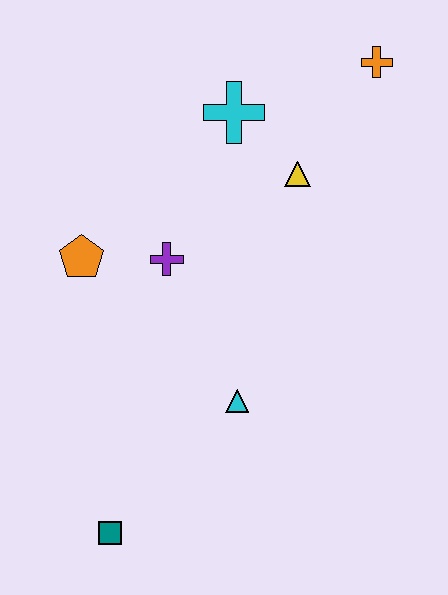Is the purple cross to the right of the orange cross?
No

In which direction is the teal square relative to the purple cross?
The teal square is below the purple cross.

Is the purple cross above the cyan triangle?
Yes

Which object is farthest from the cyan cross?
The teal square is farthest from the cyan cross.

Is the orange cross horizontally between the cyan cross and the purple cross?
No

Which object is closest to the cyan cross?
The yellow triangle is closest to the cyan cross.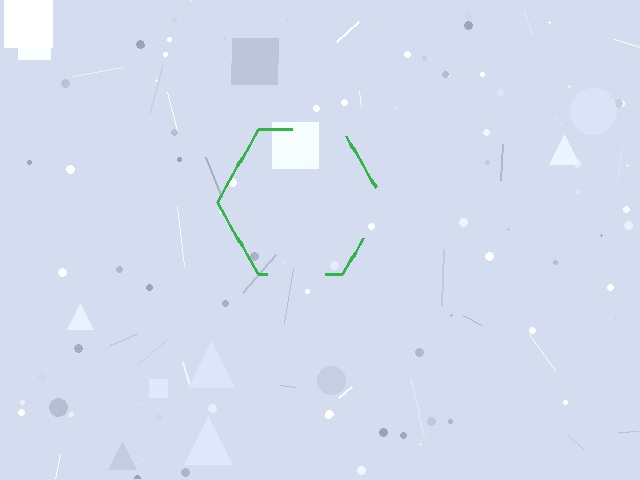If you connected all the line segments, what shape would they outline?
They would outline a hexagon.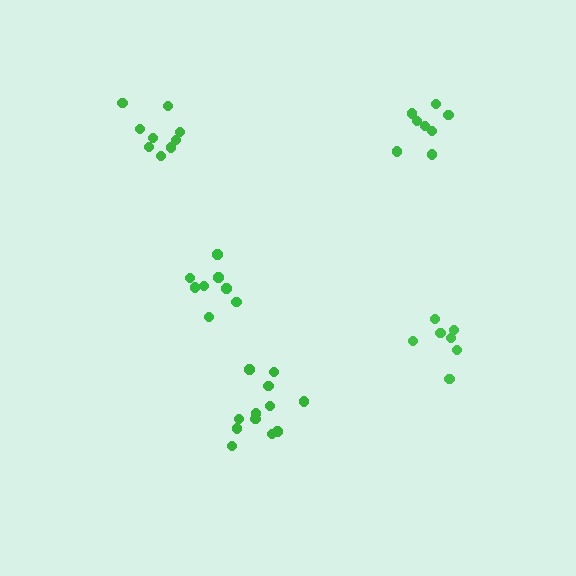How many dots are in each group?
Group 1: 9 dots, Group 2: 12 dots, Group 3: 8 dots, Group 4: 7 dots, Group 5: 8 dots (44 total).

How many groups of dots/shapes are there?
There are 5 groups.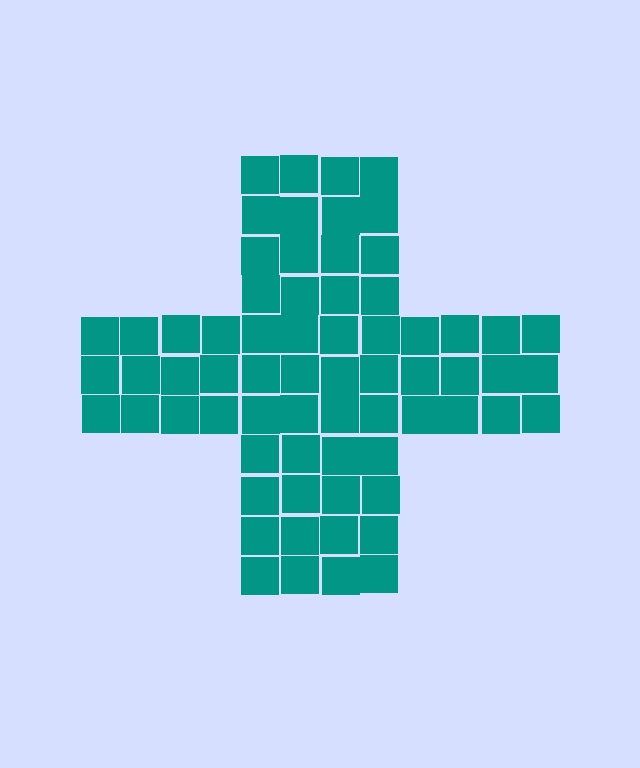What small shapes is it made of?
It is made of small squares.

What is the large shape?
The large shape is a cross.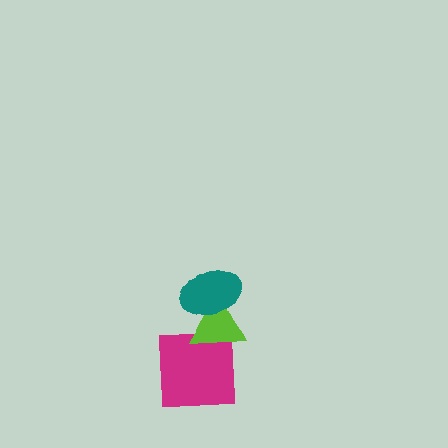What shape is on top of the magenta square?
The lime triangle is on top of the magenta square.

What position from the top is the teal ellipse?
The teal ellipse is 1st from the top.